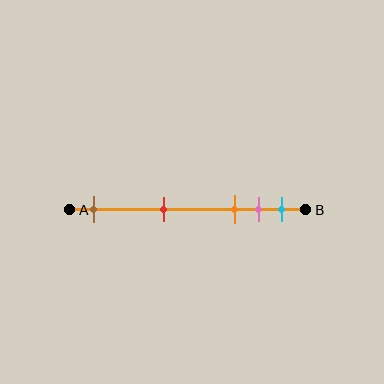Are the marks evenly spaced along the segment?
No, the marks are not evenly spaced.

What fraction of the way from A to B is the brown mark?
The brown mark is approximately 10% (0.1) of the way from A to B.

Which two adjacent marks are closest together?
The pink and cyan marks are the closest adjacent pair.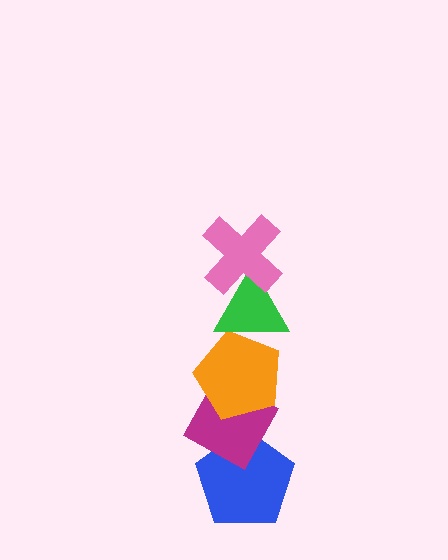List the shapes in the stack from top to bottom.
From top to bottom: the pink cross, the green triangle, the orange pentagon, the magenta diamond, the blue pentagon.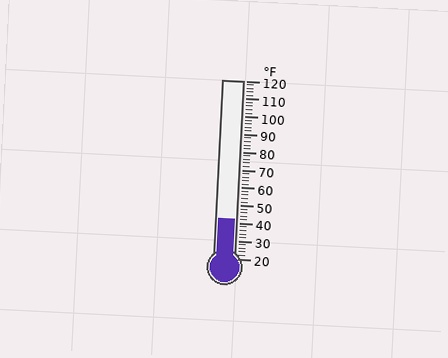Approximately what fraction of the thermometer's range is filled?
The thermometer is filled to approximately 20% of its range.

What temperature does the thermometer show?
The thermometer shows approximately 42°F.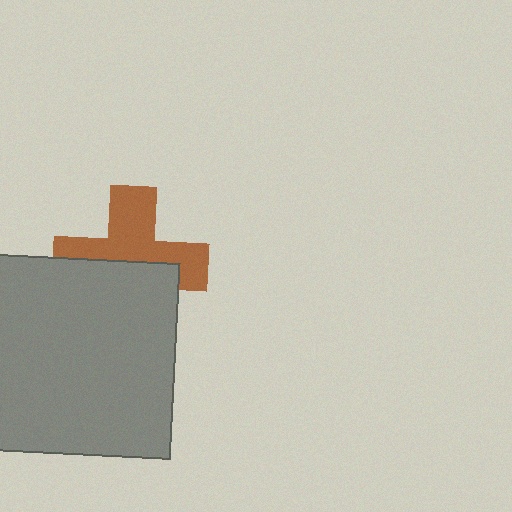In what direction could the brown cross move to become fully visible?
The brown cross could move up. That would shift it out from behind the gray square entirely.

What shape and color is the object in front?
The object in front is a gray square.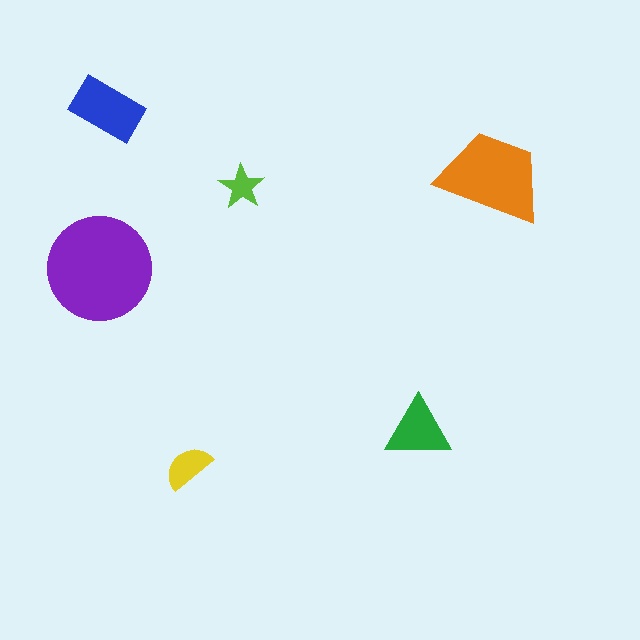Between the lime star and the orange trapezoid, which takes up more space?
The orange trapezoid.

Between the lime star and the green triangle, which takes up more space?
The green triangle.